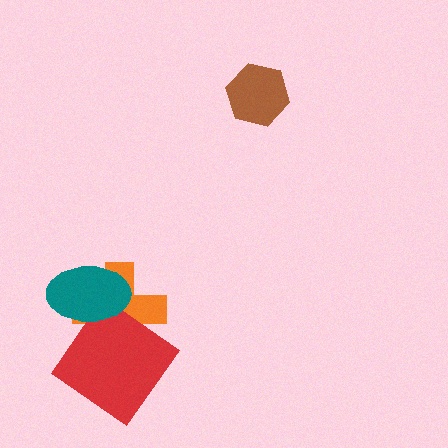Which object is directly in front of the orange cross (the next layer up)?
The red diamond is directly in front of the orange cross.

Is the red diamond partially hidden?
Yes, it is partially covered by another shape.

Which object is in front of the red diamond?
The teal ellipse is in front of the red diamond.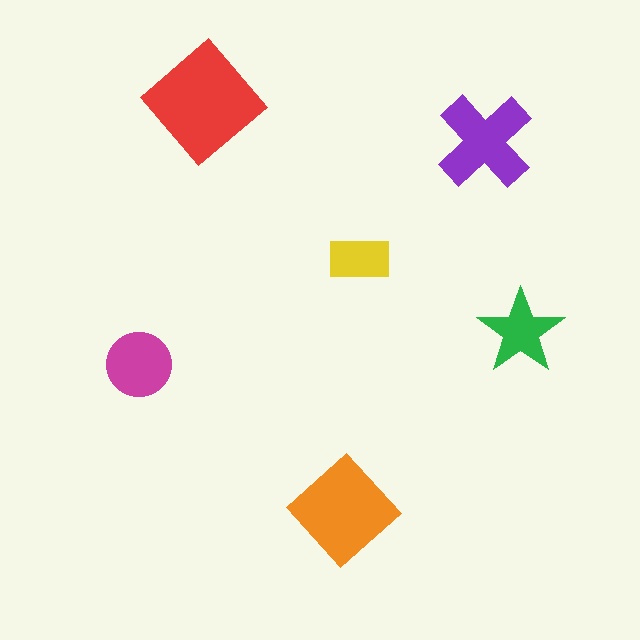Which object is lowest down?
The orange diamond is bottommost.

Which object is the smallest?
The yellow rectangle.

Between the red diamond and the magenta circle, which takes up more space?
The red diamond.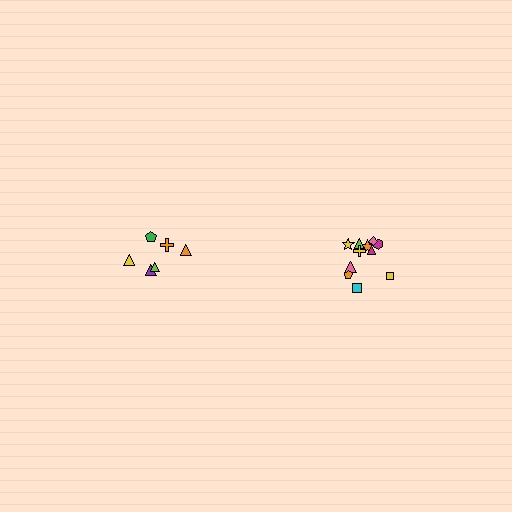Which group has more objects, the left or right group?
The right group.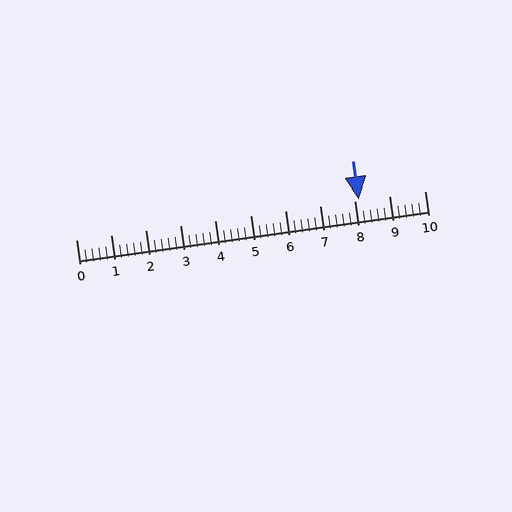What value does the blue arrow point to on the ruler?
The blue arrow points to approximately 8.1.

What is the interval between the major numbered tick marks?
The major tick marks are spaced 1 units apart.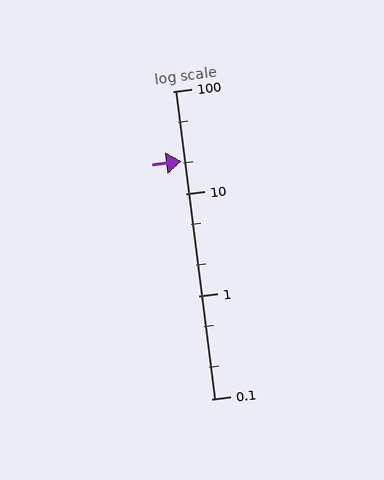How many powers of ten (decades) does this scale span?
The scale spans 3 decades, from 0.1 to 100.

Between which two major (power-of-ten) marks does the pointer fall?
The pointer is between 10 and 100.